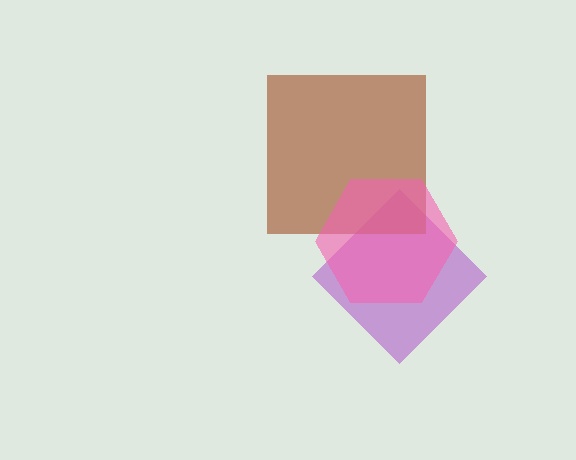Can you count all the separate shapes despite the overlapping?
Yes, there are 3 separate shapes.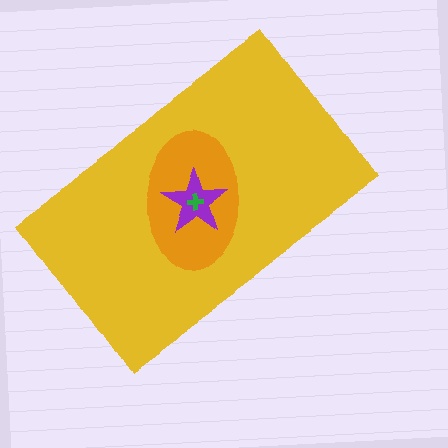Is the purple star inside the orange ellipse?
Yes.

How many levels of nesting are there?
4.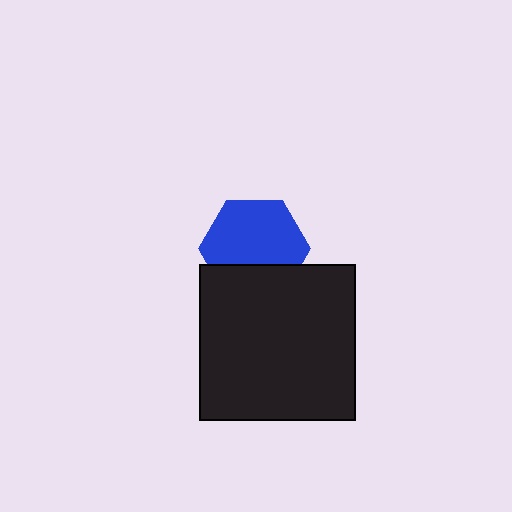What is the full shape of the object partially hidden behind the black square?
The partially hidden object is a blue hexagon.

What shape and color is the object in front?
The object in front is a black square.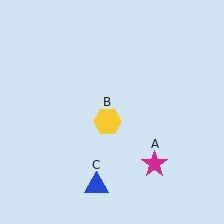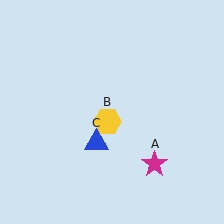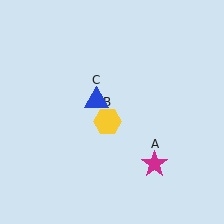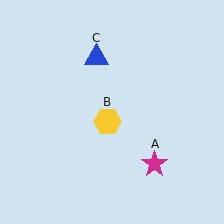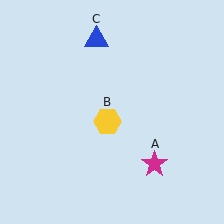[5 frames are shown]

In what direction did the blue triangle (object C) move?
The blue triangle (object C) moved up.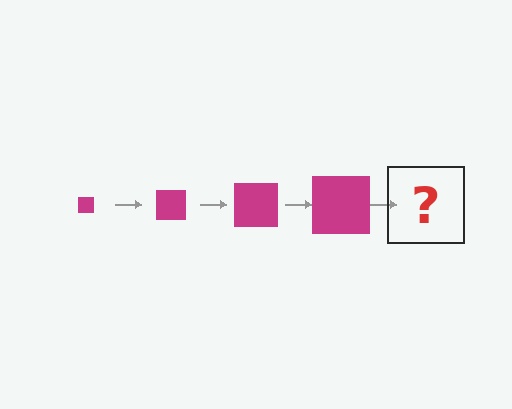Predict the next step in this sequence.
The next step is a magenta square, larger than the previous one.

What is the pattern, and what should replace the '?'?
The pattern is that the square gets progressively larger each step. The '?' should be a magenta square, larger than the previous one.